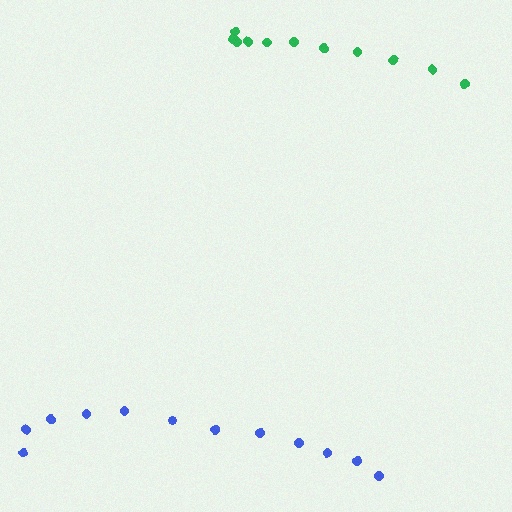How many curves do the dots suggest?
There are 2 distinct paths.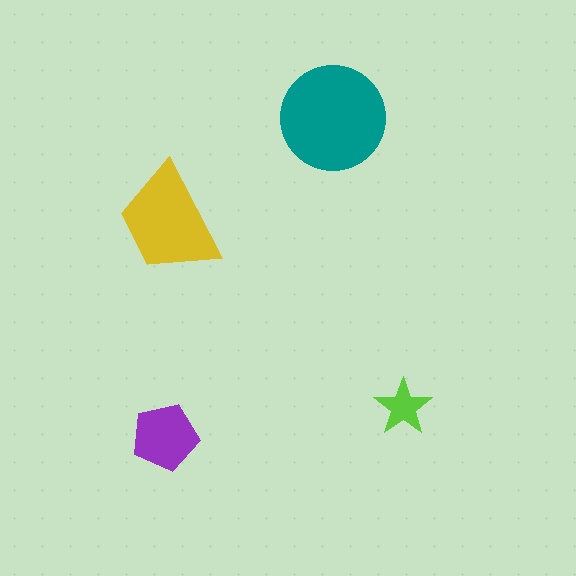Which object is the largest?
The teal circle.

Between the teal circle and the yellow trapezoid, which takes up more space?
The teal circle.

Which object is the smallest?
The lime star.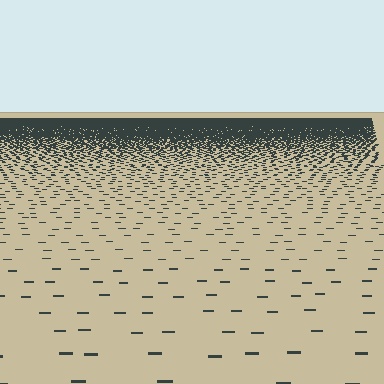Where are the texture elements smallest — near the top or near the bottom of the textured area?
Near the top.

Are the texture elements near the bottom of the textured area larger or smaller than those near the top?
Larger. Near the bottom, elements are closer to the viewer and appear at a bigger on-screen size.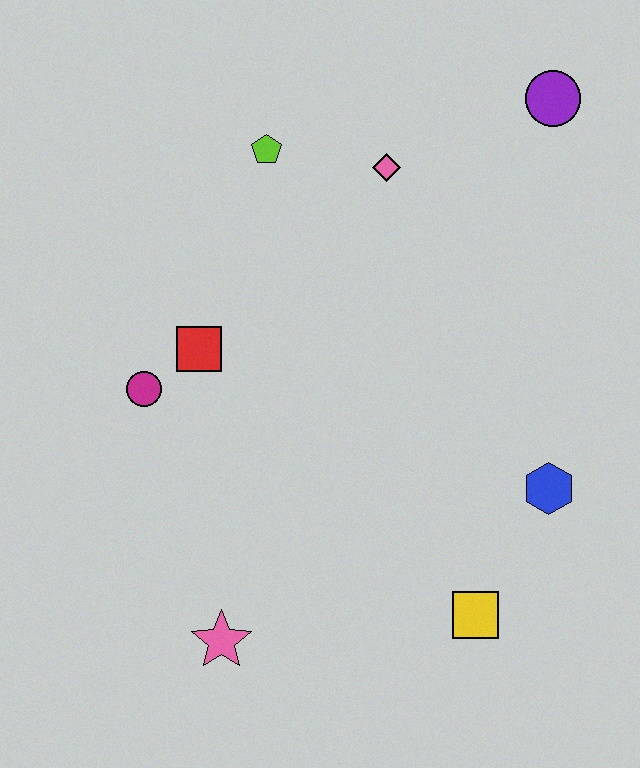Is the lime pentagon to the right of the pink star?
Yes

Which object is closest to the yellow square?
The blue hexagon is closest to the yellow square.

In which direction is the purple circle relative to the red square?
The purple circle is to the right of the red square.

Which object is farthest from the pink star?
The purple circle is farthest from the pink star.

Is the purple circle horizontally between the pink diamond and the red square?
No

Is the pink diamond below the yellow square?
No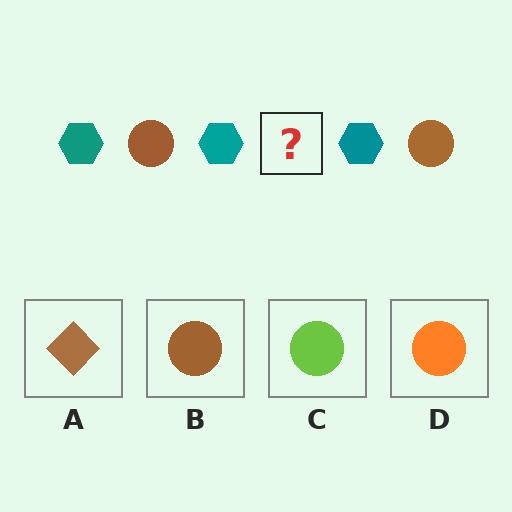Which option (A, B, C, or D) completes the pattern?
B.